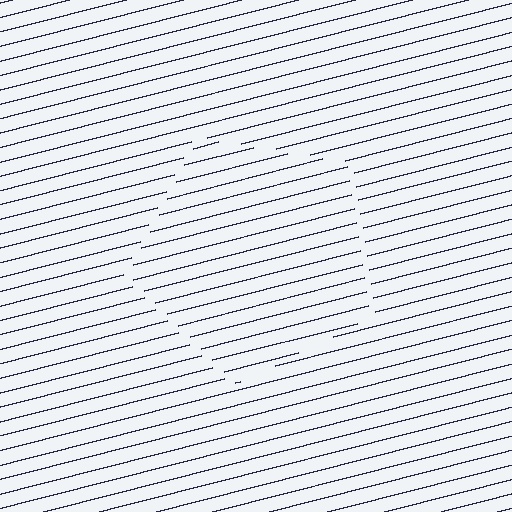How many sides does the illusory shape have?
5 sides — the line-ends trace a pentagon.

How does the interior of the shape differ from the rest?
The interior of the shape contains the same grating, shifted by half a period — the contour is defined by the phase discontinuity where line-ends from the inner and outer gratings abut.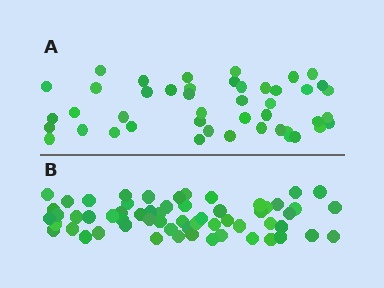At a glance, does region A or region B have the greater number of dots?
Region B (the bottom region) has more dots.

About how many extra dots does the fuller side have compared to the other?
Region B has approximately 15 more dots than region A.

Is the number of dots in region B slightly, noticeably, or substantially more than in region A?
Region B has noticeably more, but not dramatically so. The ratio is roughly 1.3 to 1.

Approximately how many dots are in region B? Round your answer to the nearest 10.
About 60 dots.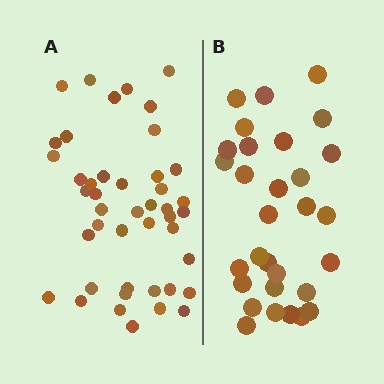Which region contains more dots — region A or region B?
Region A (the left region) has more dots.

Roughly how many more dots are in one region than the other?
Region A has approximately 15 more dots than region B.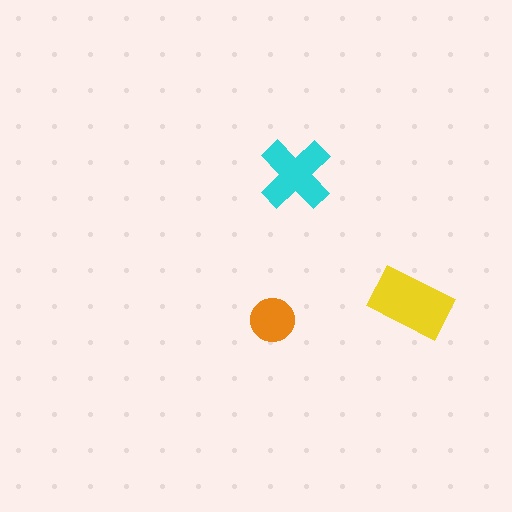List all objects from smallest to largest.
The orange circle, the cyan cross, the yellow rectangle.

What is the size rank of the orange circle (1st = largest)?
3rd.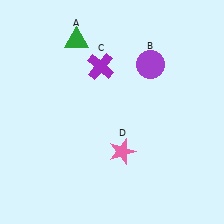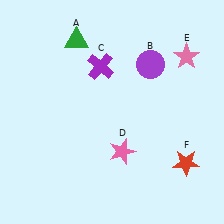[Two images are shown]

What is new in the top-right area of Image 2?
A pink star (E) was added in the top-right area of Image 2.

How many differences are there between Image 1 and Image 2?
There are 2 differences between the two images.